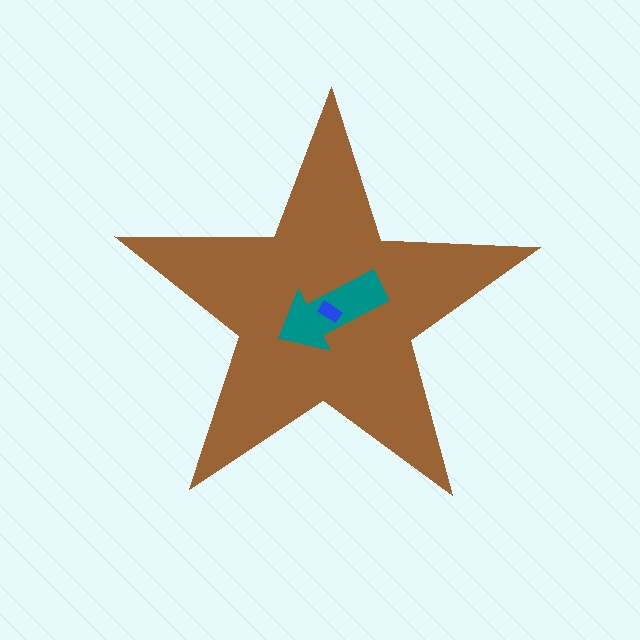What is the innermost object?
The blue rectangle.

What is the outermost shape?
The brown star.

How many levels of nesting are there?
3.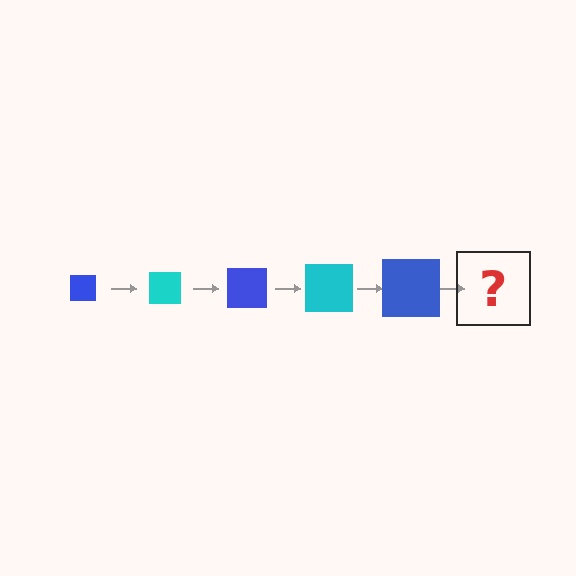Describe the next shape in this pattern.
It should be a cyan square, larger than the previous one.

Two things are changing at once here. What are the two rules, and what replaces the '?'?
The two rules are that the square grows larger each step and the color cycles through blue and cyan. The '?' should be a cyan square, larger than the previous one.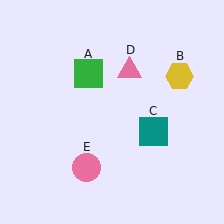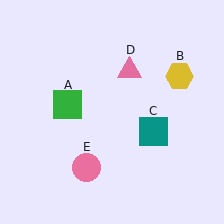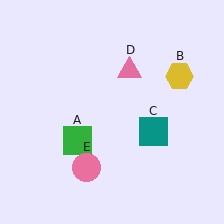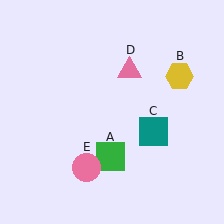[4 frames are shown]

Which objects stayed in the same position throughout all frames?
Yellow hexagon (object B) and teal square (object C) and pink triangle (object D) and pink circle (object E) remained stationary.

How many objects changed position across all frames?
1 object changed position: green square (object A).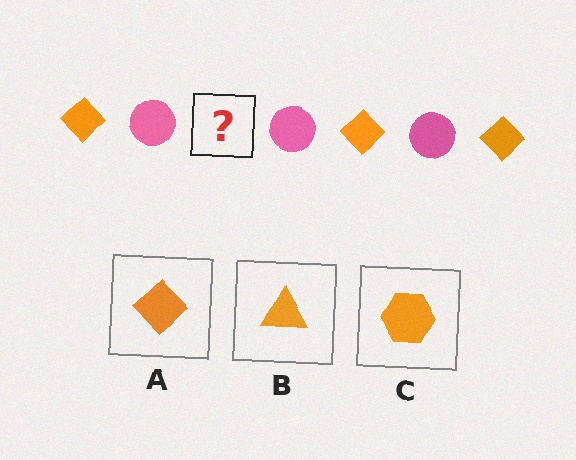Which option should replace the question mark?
Option A.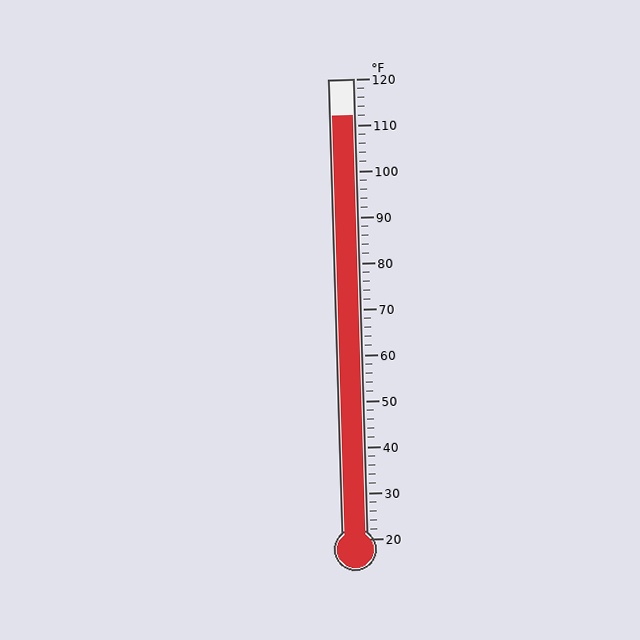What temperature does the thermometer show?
The thermometer shows approximately 112°F.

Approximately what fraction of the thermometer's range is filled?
The thermometer is filled to approximately 90% of its range.